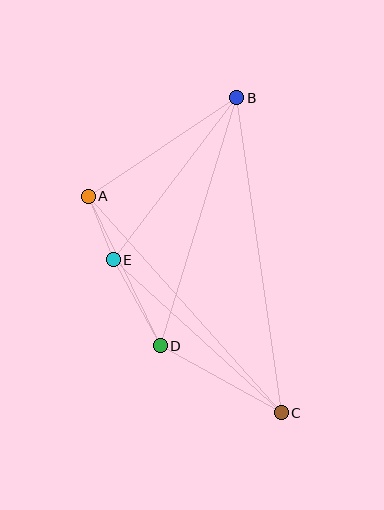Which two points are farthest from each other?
Points B and C are farthest from each other.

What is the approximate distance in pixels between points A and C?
The distance between A and C is approximately 290 pixels.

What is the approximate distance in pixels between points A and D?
The distance between A and D is approximately 166 pixels.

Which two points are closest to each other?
Points A and E are closest to each other.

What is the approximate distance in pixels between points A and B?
The distance between A and B is approximately 178 pixels.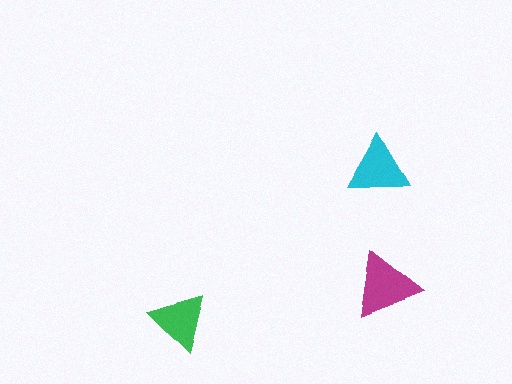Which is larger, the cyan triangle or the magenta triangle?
The magenta one.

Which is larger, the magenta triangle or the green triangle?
The magenta one.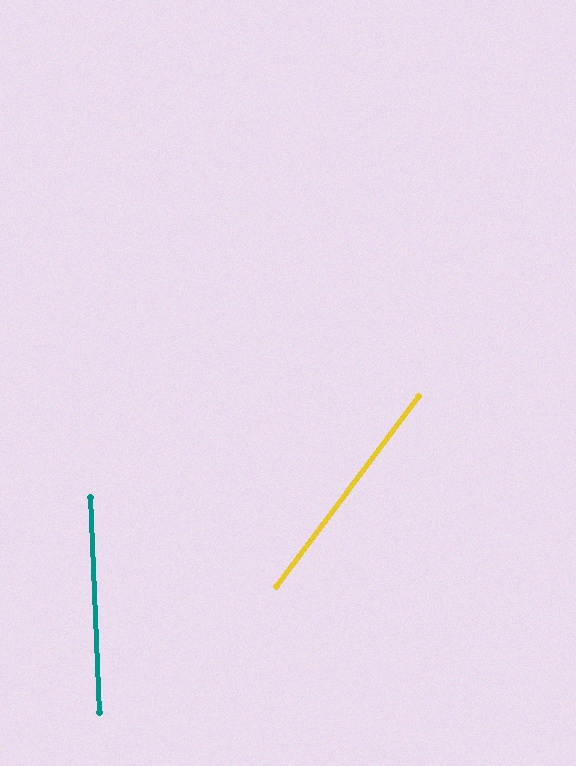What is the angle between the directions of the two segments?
Approximately 39 degrees.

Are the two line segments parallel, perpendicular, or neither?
Neither parallel nor perpendicular — they differ by about 39°.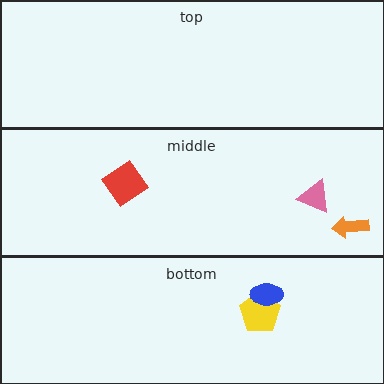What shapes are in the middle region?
The orange arrow, the pink triangle, the red diamond.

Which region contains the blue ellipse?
The bottom region.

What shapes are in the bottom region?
The yellow pentagon, the blue ellipse.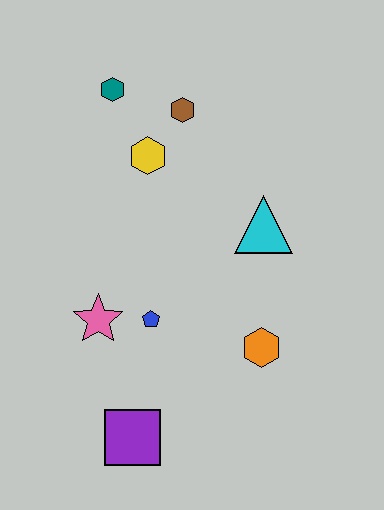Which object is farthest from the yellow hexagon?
The purple square is farthest from the yellow hexagon.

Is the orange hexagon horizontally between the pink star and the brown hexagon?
No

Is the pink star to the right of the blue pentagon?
No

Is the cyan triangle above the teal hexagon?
No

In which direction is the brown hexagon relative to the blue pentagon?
The brown hexagon is above the blue pentagon.